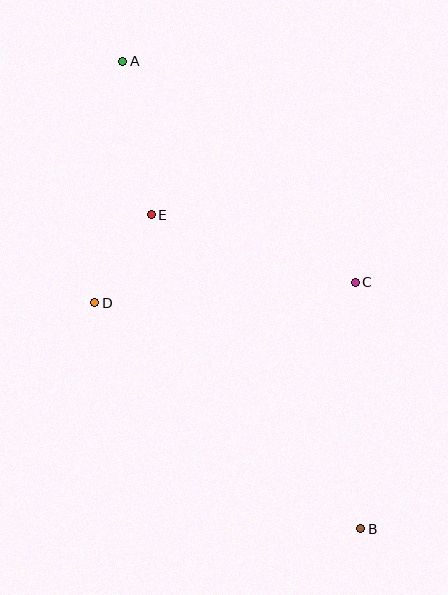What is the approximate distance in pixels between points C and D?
The distance between C and D is approximately 262 pixels.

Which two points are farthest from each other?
Points A and B are farthest from each other.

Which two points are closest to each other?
Points D and E are closest to each other.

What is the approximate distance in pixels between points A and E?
The distance between A and E is approximately 156 pixels.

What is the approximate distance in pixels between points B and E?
The distance between B and E is approximately 378 pixels.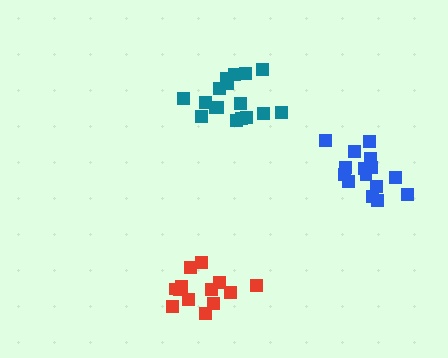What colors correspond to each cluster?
The clusters are colored: teal, blue, red.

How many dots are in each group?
Group 1: 17 dots, Group 2: 15 dots, Group 3: 13 dots (45 total).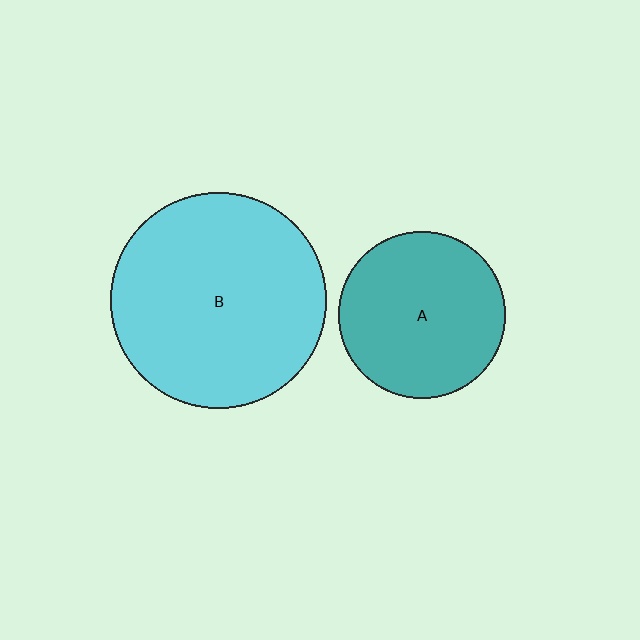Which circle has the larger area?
Circle B (cyan).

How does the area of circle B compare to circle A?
Approximately 1.7 times.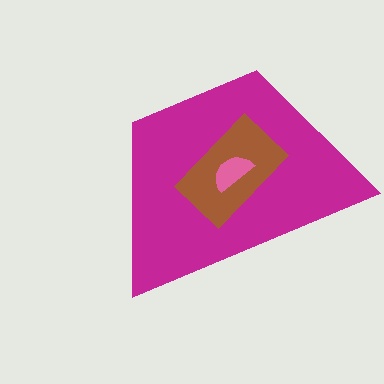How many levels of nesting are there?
3.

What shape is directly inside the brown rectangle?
The pink semicircle.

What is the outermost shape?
The magenta trapezoid.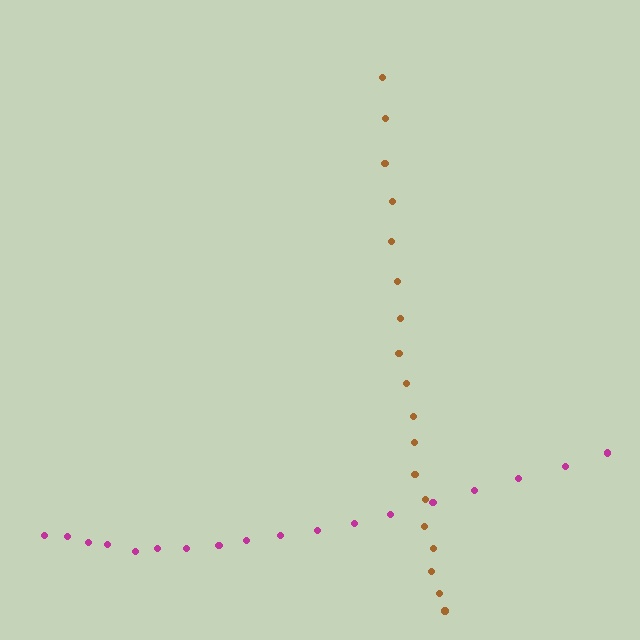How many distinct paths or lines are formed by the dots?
There are 2 distinct paths.